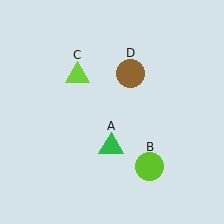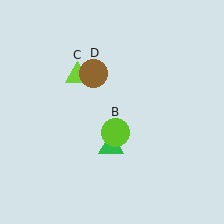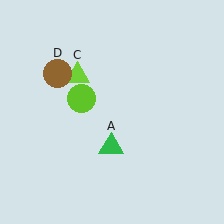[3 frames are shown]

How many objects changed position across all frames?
2 objects changed position: lime circle (object B), brown circle (object D).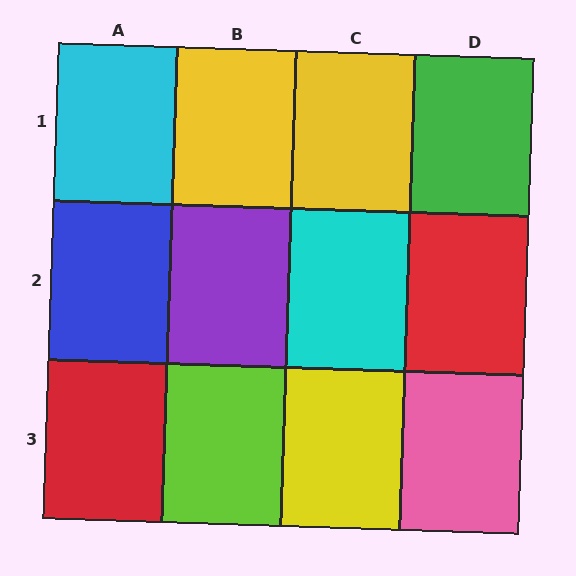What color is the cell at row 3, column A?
Red.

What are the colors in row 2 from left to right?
Blue, purple, cyan, red.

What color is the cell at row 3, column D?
Pink.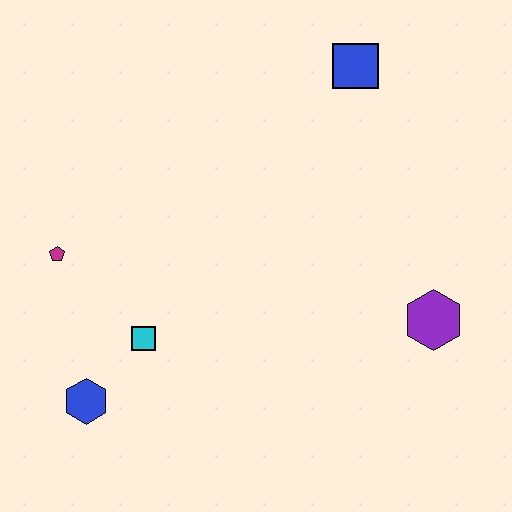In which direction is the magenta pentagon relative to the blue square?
The magenta pentagon is to the left of the blue square.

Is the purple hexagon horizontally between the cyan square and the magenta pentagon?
No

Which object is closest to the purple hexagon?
The blue square is closest to the purple hexagon.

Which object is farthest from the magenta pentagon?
The purple hexagon is farthest from the magenta pentagon.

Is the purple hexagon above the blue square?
No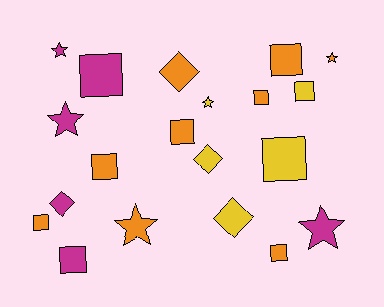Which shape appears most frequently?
Square, with 10 objects.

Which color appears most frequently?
Orange, with 9 objects.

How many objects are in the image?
There are 20 objects.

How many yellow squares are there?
There are 2 yellow squares.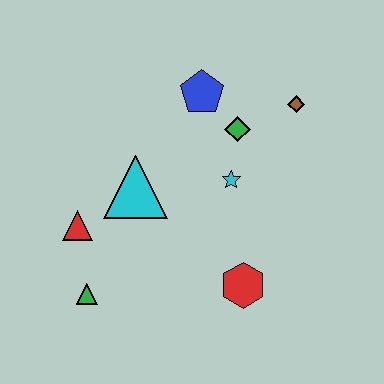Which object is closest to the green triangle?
The red triangle is closest to the green triangle.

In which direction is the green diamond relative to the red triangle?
The green diamond is to the right of the red triangle.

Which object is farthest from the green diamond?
The green triangle is farthest from the green diamond.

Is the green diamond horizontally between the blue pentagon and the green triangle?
No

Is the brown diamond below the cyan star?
No